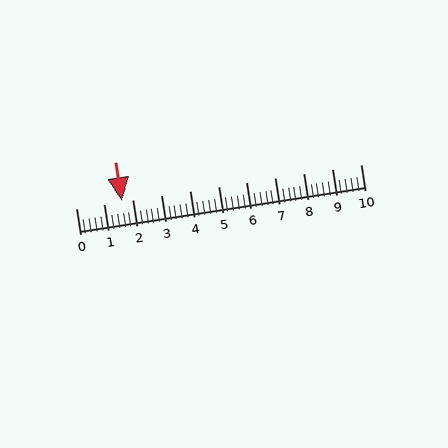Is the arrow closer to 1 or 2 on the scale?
The arrow is closer to 2.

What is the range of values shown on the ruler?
The ruler shows values from 0 to 10.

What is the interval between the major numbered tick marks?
The major tick marks are spaced 1 units apart.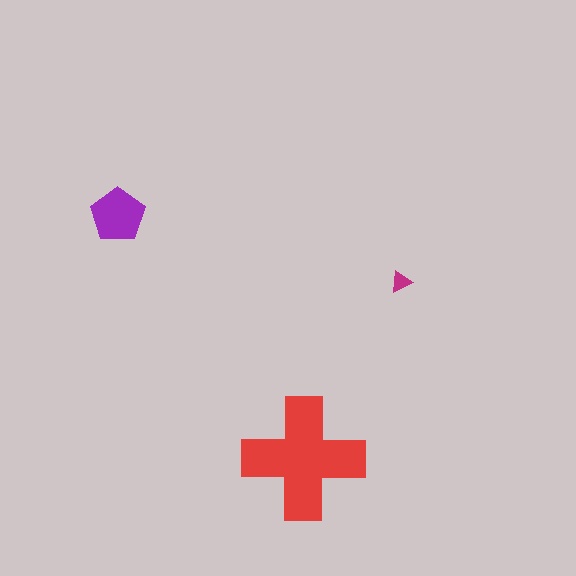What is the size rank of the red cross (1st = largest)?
1st.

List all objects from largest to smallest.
The red cross, the purple pentagon, the magenta triangle.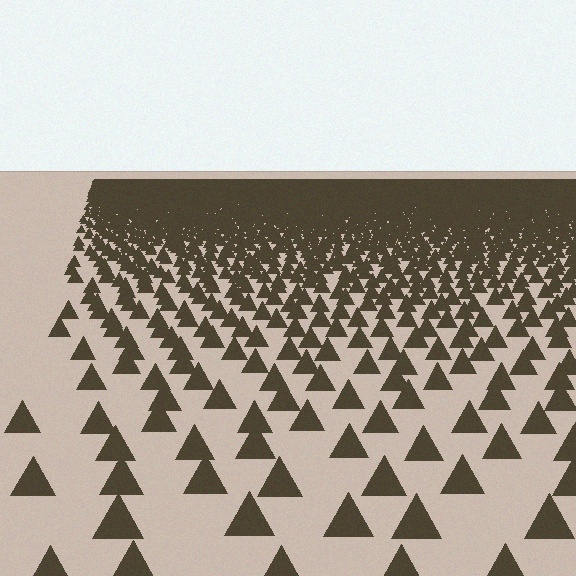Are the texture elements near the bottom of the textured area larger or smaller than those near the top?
Larger. Near the bottom, elements are closer to the viewer and appear at a bigger on-screen size.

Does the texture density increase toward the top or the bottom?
Density increases toward the top.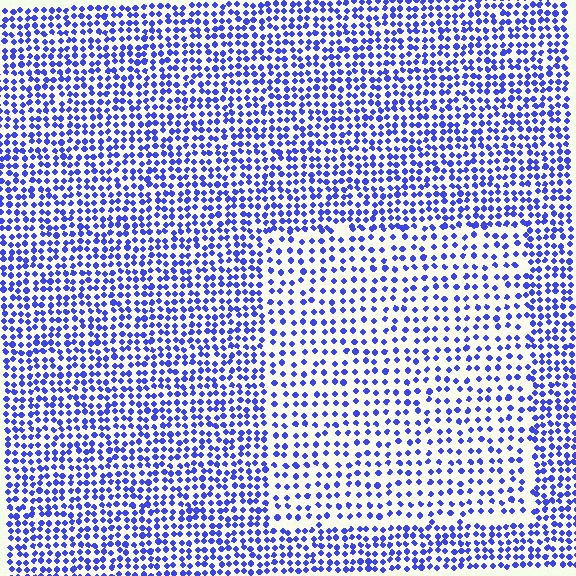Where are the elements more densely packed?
The elements are more densely packed outside the rectangle boundary.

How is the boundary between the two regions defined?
The boundary is defined by a change in element density (approximately 1.7x ratio). All elements are the same color, size, and shape.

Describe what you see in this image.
The image contains small blue elements arranged at two different densities. A rectangle-shaped region is visible where the elements are less densely packed than the surrounding area.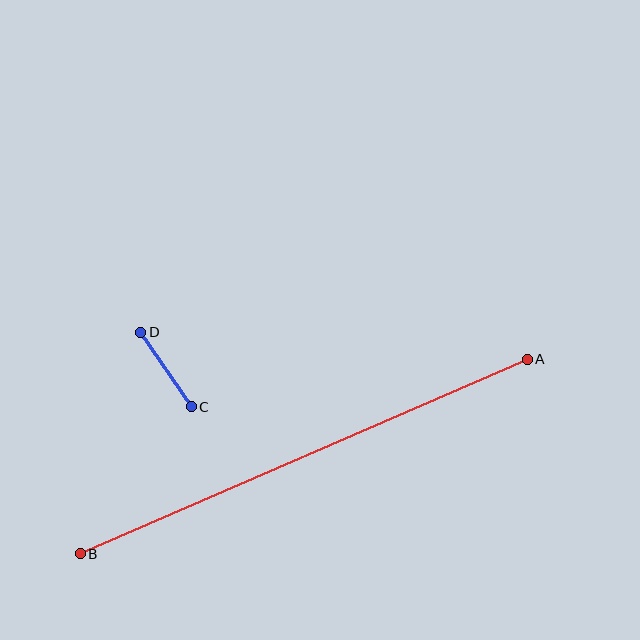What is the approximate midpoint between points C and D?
The midpoint is at approximately (166, 369) pixels.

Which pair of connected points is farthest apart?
Points A and B are farthest apart.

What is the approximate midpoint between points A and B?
The midpoint is at approximately (304, 456) pixels.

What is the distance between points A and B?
The distance is approximately 488 pixels.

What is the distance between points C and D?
The distance is approximately 90 pixels.